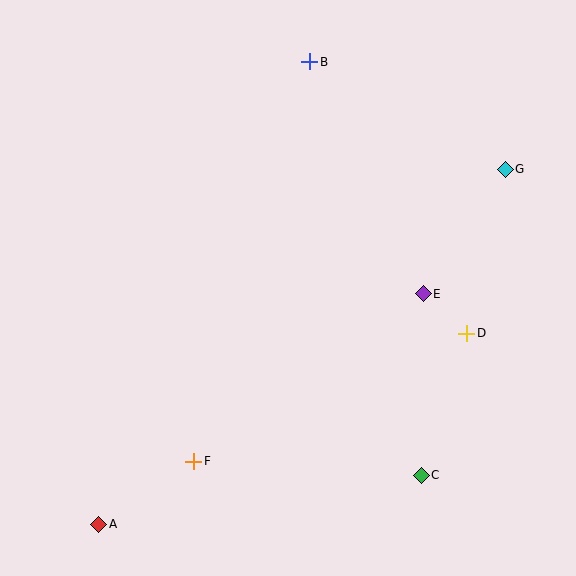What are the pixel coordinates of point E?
Point E is at (423, 294).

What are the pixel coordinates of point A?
Point A is at (99, 524).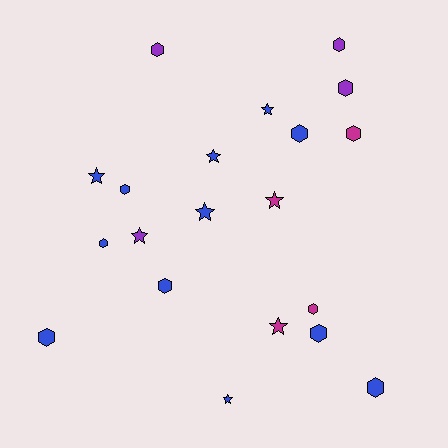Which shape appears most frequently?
Hexagon, with 12 objects.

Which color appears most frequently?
Blue, with 12 objects.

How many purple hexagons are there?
There are 3 purple hexagons.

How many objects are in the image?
There are 20 objects.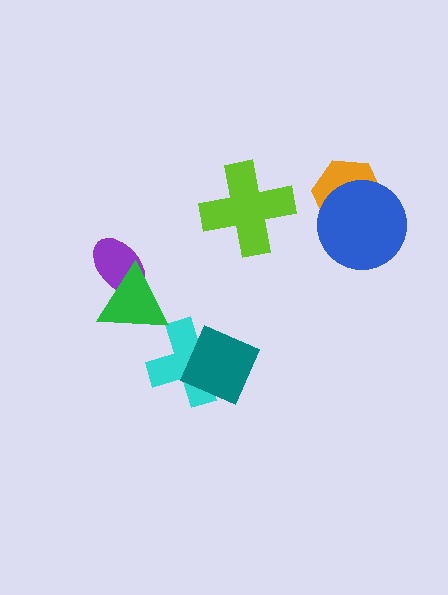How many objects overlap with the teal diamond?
1 object overlaps with the teal diamond.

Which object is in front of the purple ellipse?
The green triangle is in front of the purple ellipse.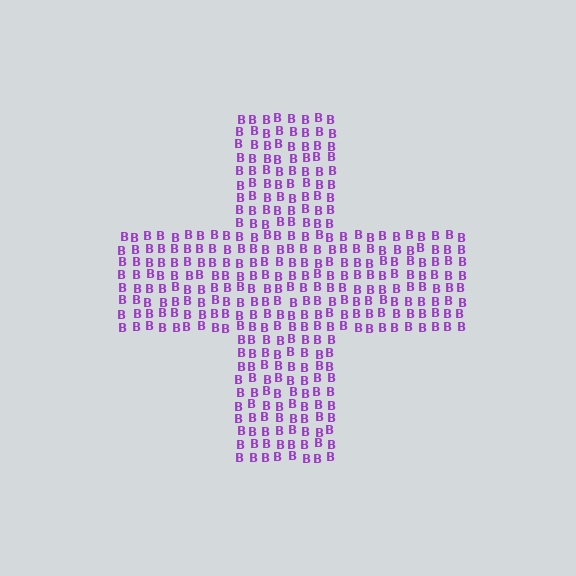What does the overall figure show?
The overall figure shows a cross.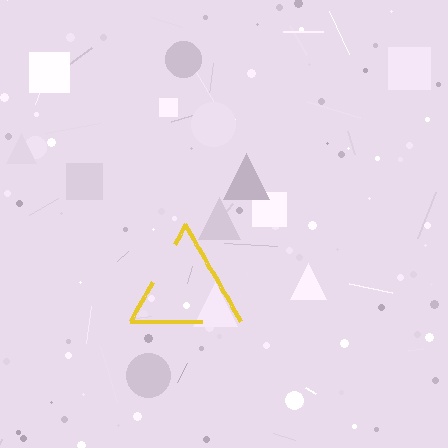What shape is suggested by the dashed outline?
The dashed outline suggests a triangle.